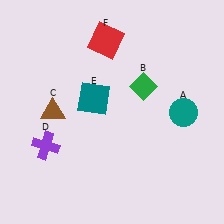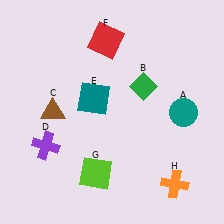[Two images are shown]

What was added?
A lime square (G), an orange cross (H) were added in Image 2.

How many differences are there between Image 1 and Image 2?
There are 2 differences between the two images.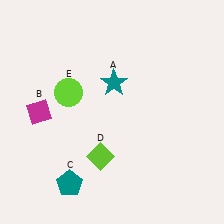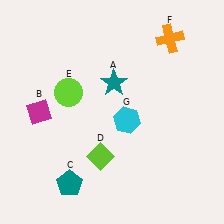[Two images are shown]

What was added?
An orange cross (F), a cyan hexagon (G) were added in Image 2.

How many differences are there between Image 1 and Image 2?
There are 2 differences between the two images.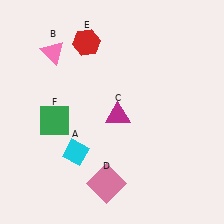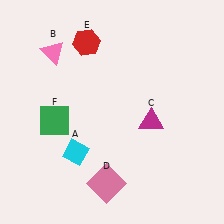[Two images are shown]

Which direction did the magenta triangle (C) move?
The magenta triangle (C) moved right.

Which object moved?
The magenta triangle (C) moved right.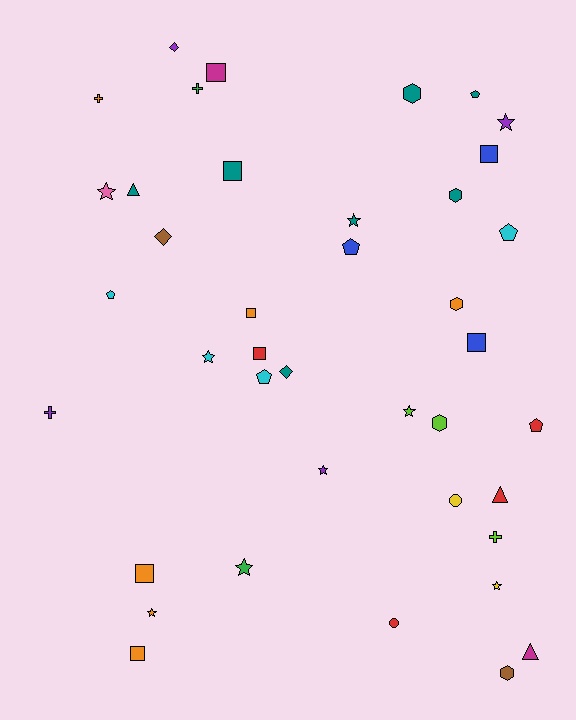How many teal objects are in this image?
There are 7 teal objects.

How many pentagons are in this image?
There are 6 pentagons.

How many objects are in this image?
There are 40 objects.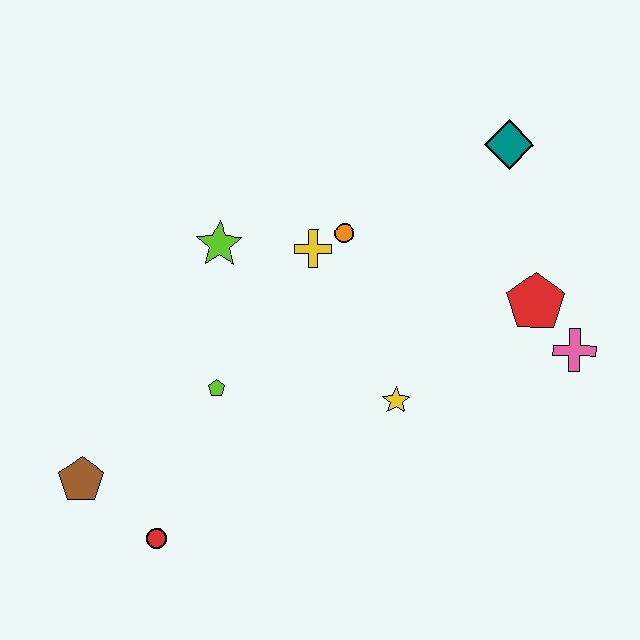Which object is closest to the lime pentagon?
The lime star is closest to the lime pentagon.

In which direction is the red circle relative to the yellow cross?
The red circle is below the yellow cross.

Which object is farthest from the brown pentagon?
The teal diamond is farthest from the brown pentagon.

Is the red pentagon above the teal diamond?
No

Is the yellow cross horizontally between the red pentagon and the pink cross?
No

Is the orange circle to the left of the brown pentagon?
No